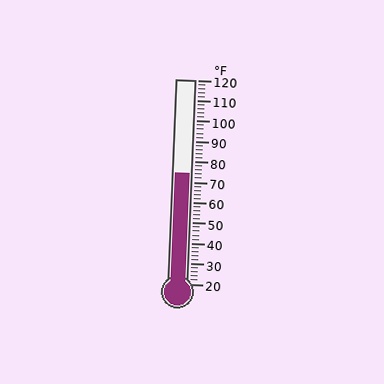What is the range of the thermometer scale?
The thermometer scale ranges from 20°F to 120°F.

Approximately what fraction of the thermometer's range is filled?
The thermometer is filled to approximately 55% of its range.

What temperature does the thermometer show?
The thermometer shows approximately 74°F.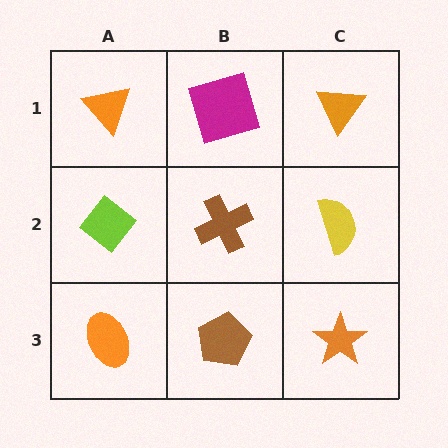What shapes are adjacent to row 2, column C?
An orange triangle (row 1, column C), an orange star (row 3, column C), a brown cross (row 2, column B).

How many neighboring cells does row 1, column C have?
2.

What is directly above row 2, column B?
A magenta square.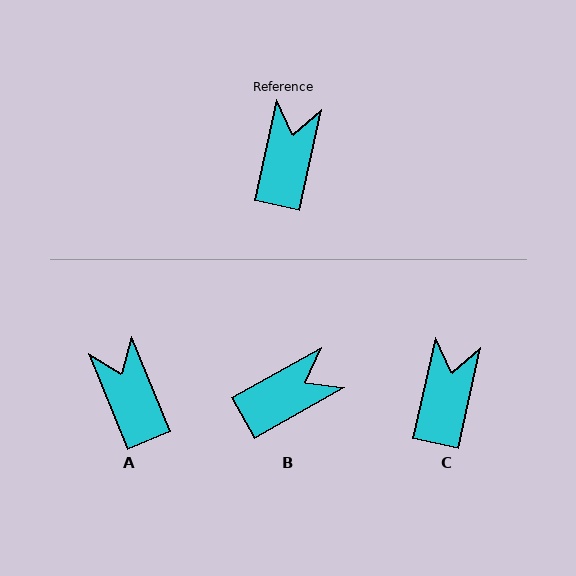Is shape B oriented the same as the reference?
No, it is off by about 48 degrees.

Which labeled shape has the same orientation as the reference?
C.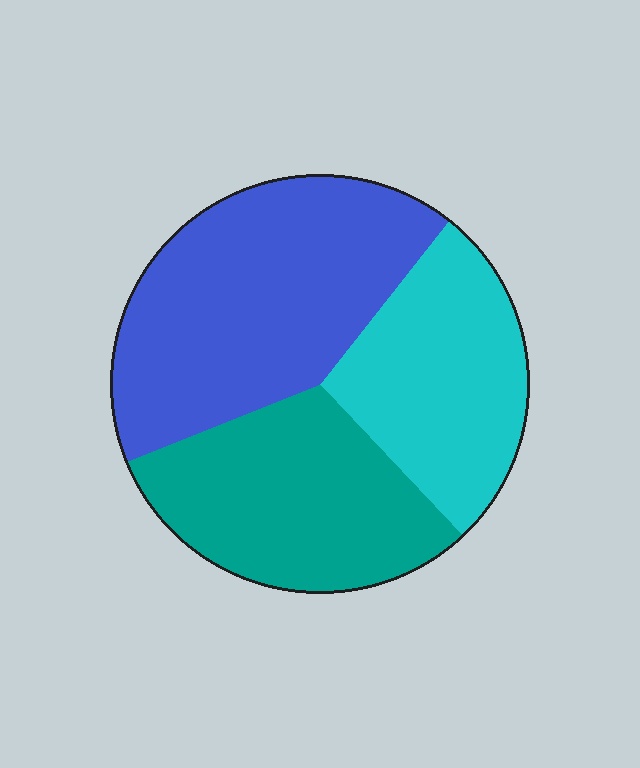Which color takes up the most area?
Blue, at roughly 40%.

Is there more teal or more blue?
Blue.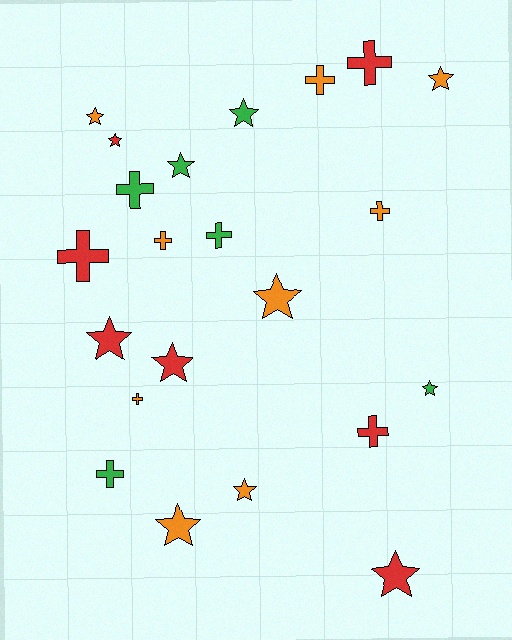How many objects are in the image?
There are 22 objects.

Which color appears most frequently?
Orange, with 9 objects.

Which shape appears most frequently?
Star, with 12 objects.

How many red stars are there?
There are 4 red stars.